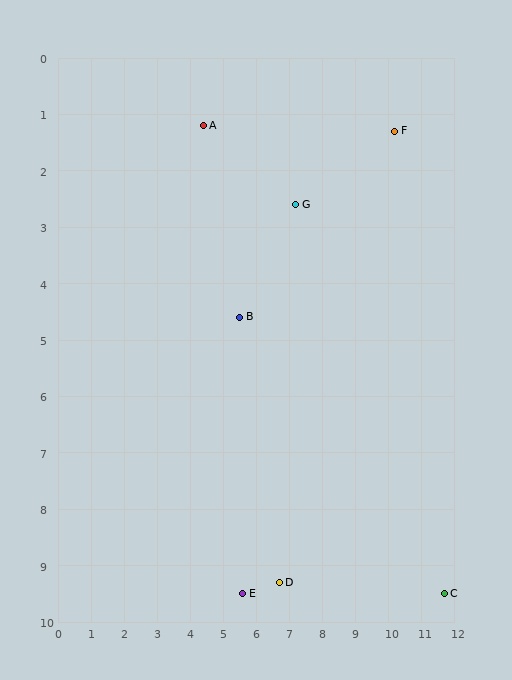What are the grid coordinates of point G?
Point G is at approximately (7.2, 2.6).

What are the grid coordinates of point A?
Point A is at approximately (4.4, 1.2).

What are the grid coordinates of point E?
Point E is at approximately (5.6, 9.5).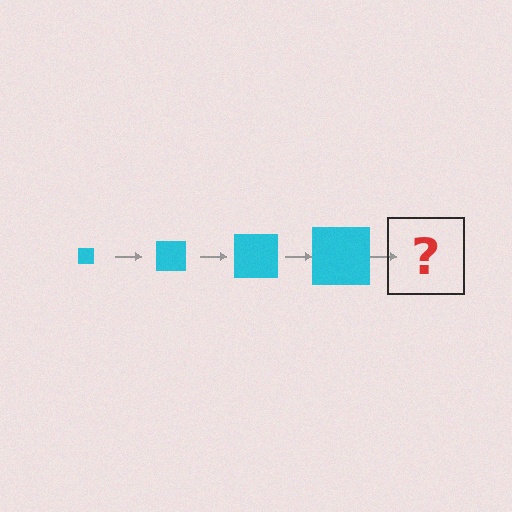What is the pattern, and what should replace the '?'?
The pattern is that the square gets progressively larger each step. The '?' should be a cyan square, larger than the previous one.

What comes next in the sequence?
The next element should be a cyan square, larger than the previous one.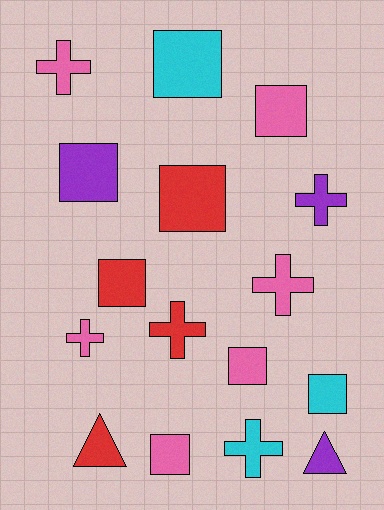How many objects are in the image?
There are 16 objects.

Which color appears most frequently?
Pink, with 6 objects.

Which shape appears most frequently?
Square, with 8 objects.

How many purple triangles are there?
There is 1 purple triangle.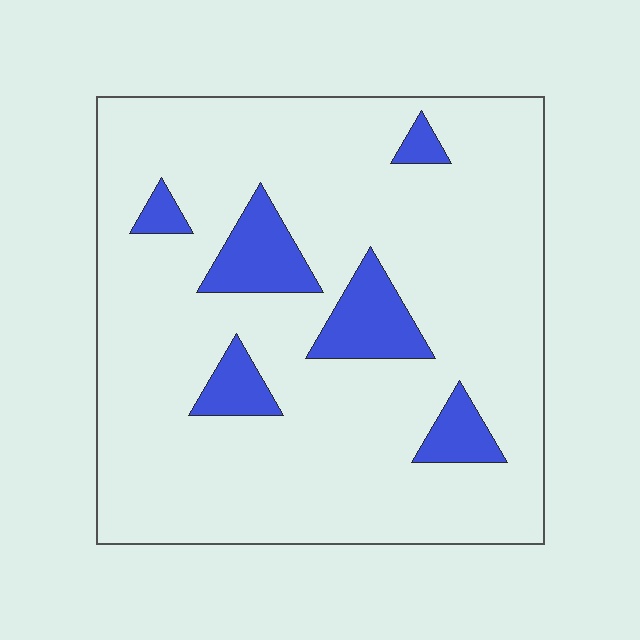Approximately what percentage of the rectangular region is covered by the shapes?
Approximately 15%.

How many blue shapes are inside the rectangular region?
6.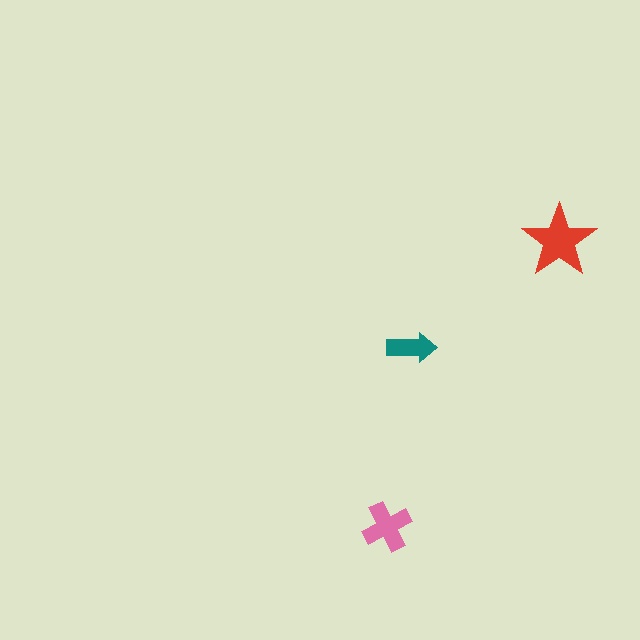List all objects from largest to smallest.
The red star, the pink cross, the teal arrow.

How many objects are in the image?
There are 3 objects in the image.